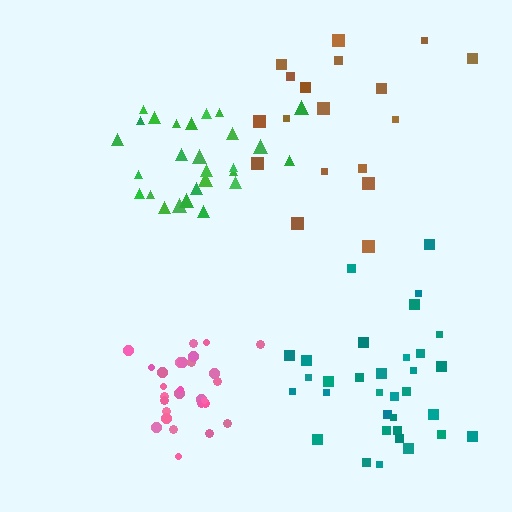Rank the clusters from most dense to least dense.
pink, green, teal, brown.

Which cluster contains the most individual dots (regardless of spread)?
Teal (33).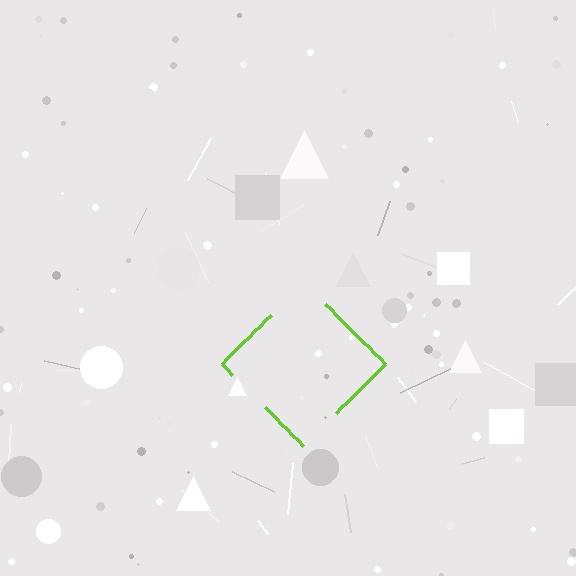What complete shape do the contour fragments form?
The contour fragments form a diamond.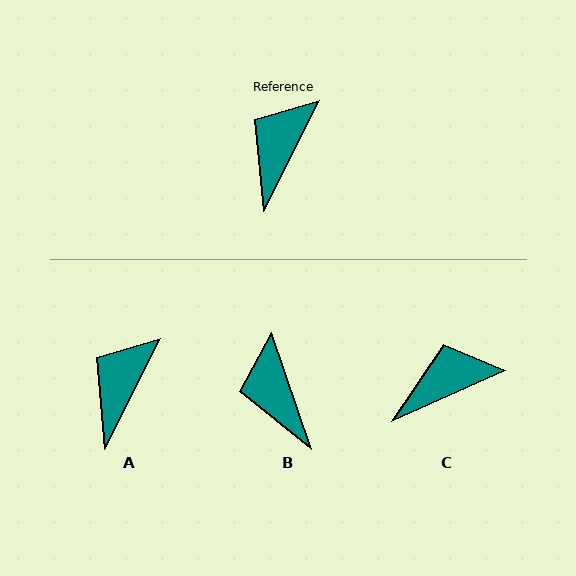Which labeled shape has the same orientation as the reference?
A.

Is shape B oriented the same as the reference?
No, it is off by about 46 degrees.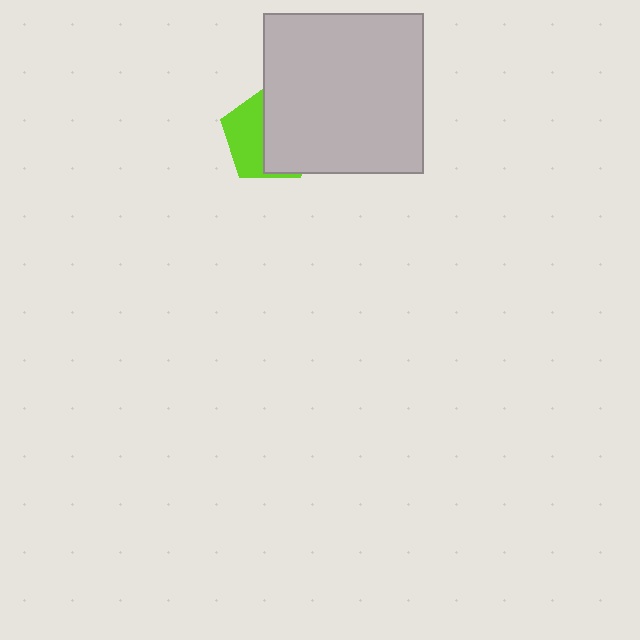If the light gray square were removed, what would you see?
You would see the complete lime pentagon.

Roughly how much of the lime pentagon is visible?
A small part of it is visible (roughly 43%).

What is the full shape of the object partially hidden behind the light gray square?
The partially hidden object is a lime pentagon.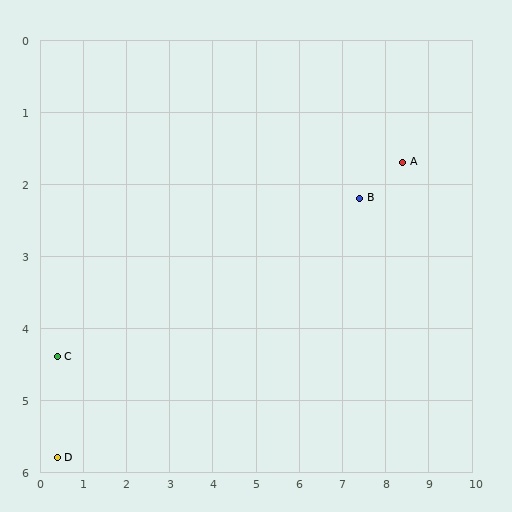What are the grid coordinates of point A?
Point A is at approximately (8.4, 1.7).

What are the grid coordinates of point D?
Point D is at approximately (0.4, 5.8).